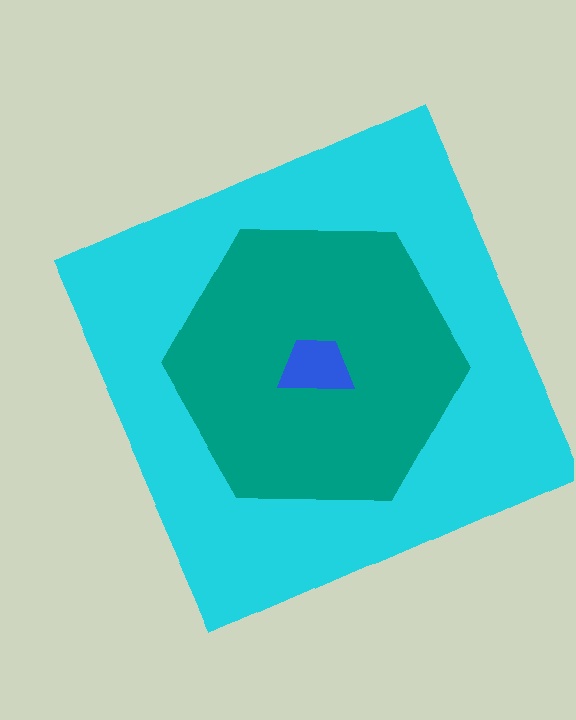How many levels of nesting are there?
3.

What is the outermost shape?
The cyan square.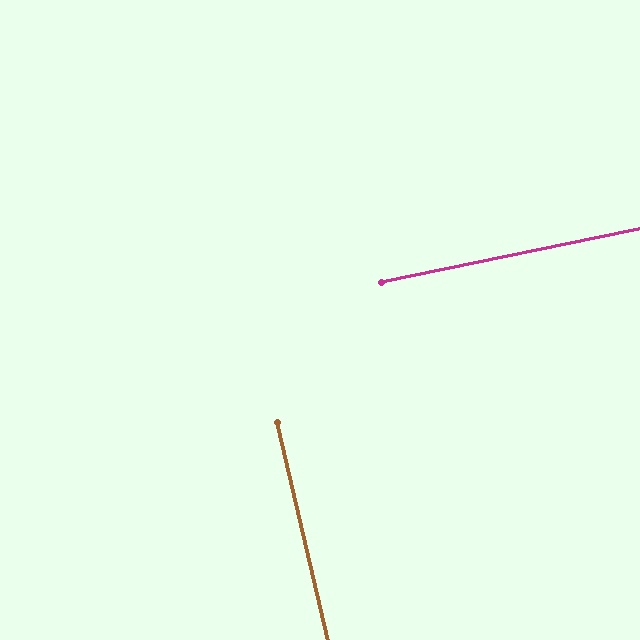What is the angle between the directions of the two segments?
Approximately 88 degrees.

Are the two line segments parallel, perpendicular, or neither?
Perpendicular — they meet at approximately 88°.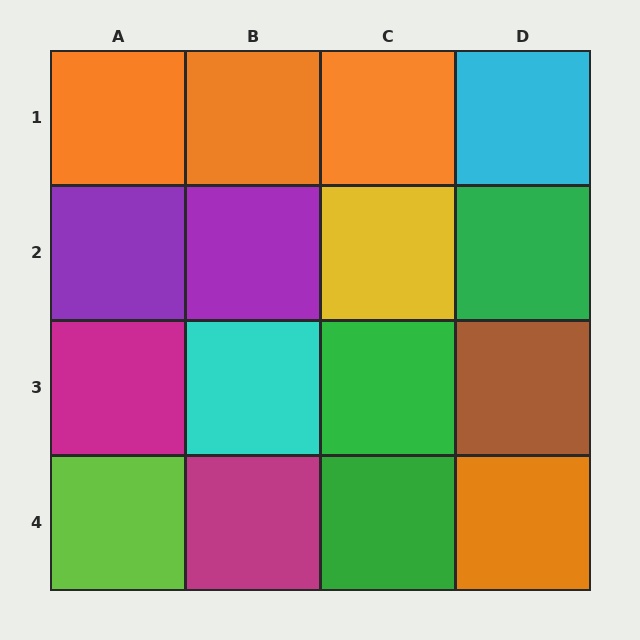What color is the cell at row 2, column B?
Purple.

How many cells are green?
3 cells are green.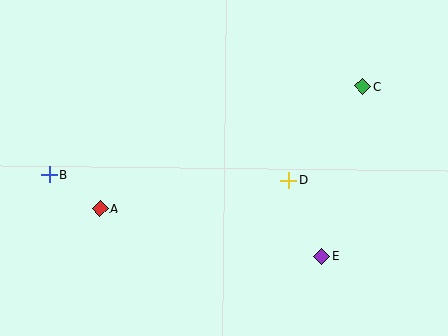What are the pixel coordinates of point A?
Point A is at (100, 208).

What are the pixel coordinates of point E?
Point E is at (322, 256).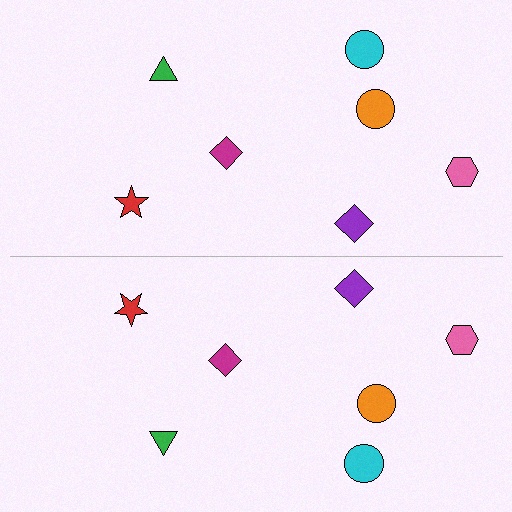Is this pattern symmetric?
Yes, this pattern has bilateral (reflection) symmetry.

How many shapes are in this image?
There are 14 shapes in this image.